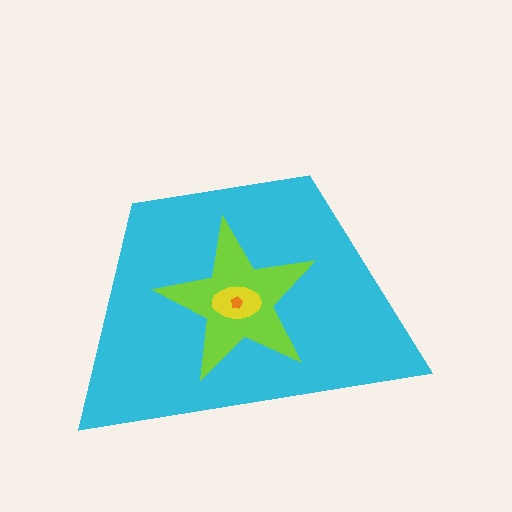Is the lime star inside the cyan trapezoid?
Yes.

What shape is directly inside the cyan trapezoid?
The lime star.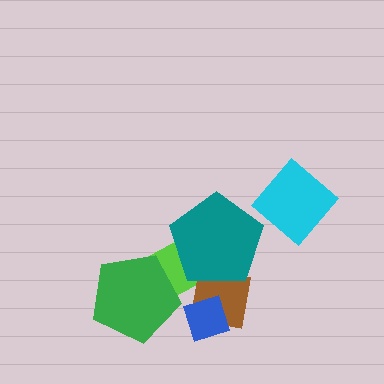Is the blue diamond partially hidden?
No, no other shape covers it.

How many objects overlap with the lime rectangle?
4 objects overlap with the lime rectangle.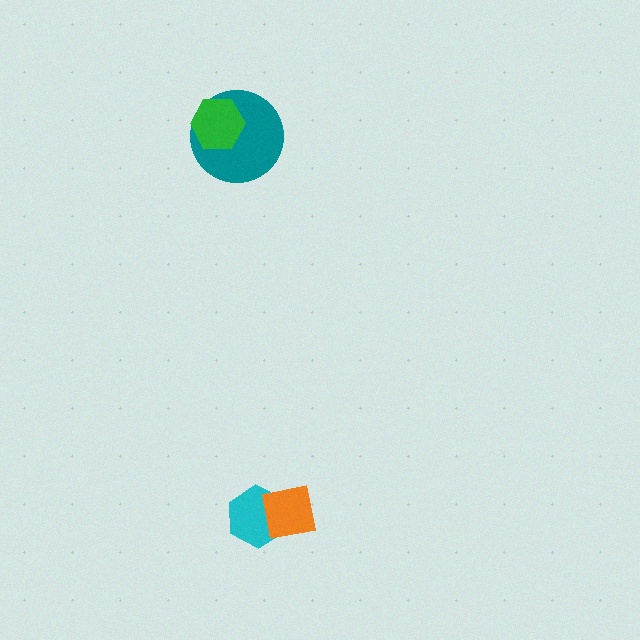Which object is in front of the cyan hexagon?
The orange square is in front of the cyan hexagon.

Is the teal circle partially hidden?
Yes, it is partially covered by another shape.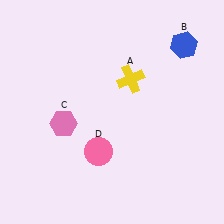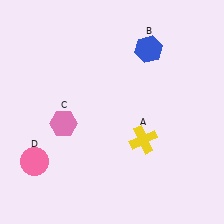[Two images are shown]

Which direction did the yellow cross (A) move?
The yellow cross (A) moved down.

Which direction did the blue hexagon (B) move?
The blue hexagon (B) moved left.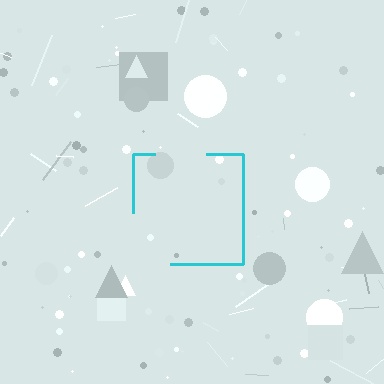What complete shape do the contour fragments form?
The contour fragments form a square.